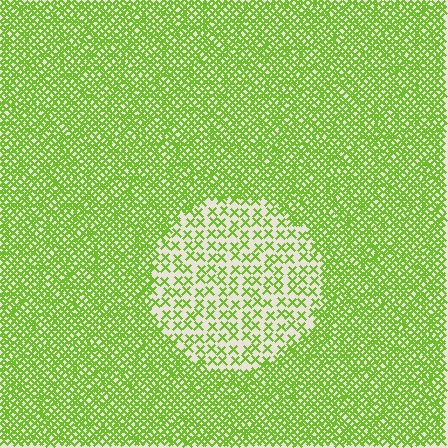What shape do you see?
I see a circle.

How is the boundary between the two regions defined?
The boundary is defined by a change in element density (approximately 2.8x ratio). All elements are the same color, size, and shape.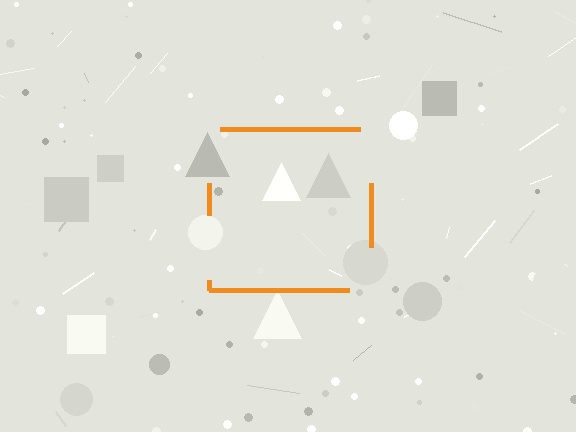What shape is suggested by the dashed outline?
The dashed outline suggests a square.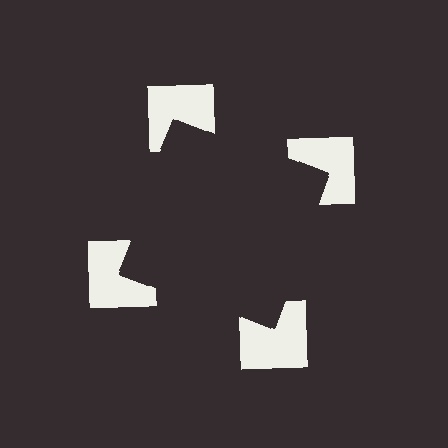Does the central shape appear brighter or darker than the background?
It typically appears slightly darker than the background, even though no actual brightness change is drawn.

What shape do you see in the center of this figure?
An illusory square — its edges are inferred from the aligned wedge cuts in the notched squares, not physically drawn.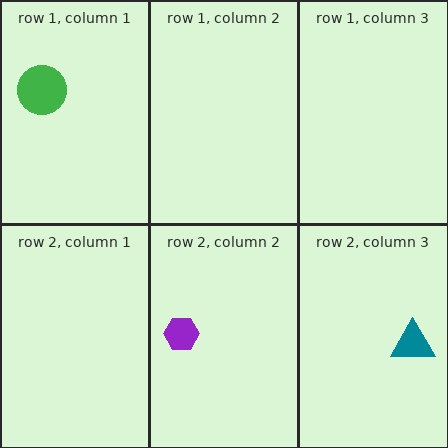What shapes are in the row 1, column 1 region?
The green circle.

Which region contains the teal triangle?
The row 2, column 3 region.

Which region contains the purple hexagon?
The row 2, column 2 region.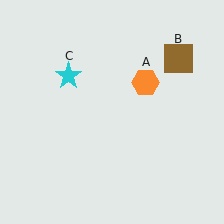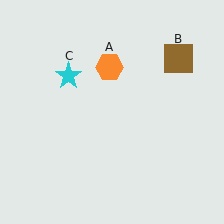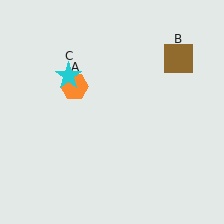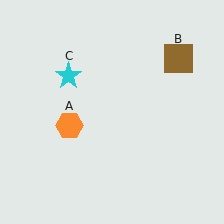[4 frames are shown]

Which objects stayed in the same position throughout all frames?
Brown square (object B) and cyan star (object C) remained stationary.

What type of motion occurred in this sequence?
The orange hexagon (object A) rotated counterclockwise around the center of the scene.